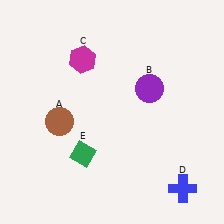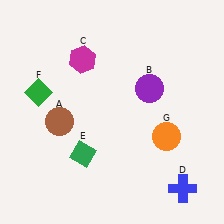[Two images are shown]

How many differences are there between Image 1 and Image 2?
There are 2 differences between the two images.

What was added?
A green diamond (F), an orange circle (G) were added in Image 2.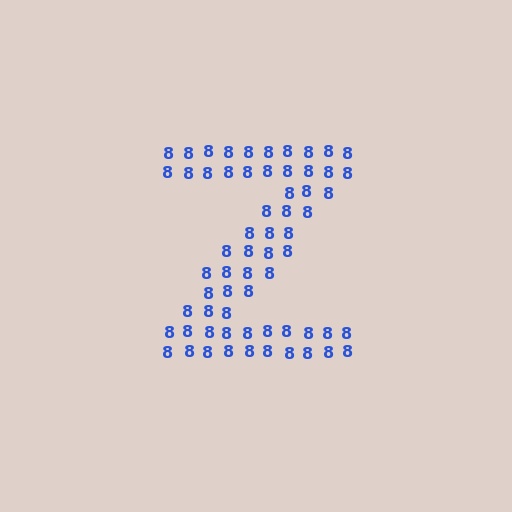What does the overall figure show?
The overall figure shows the letter Z.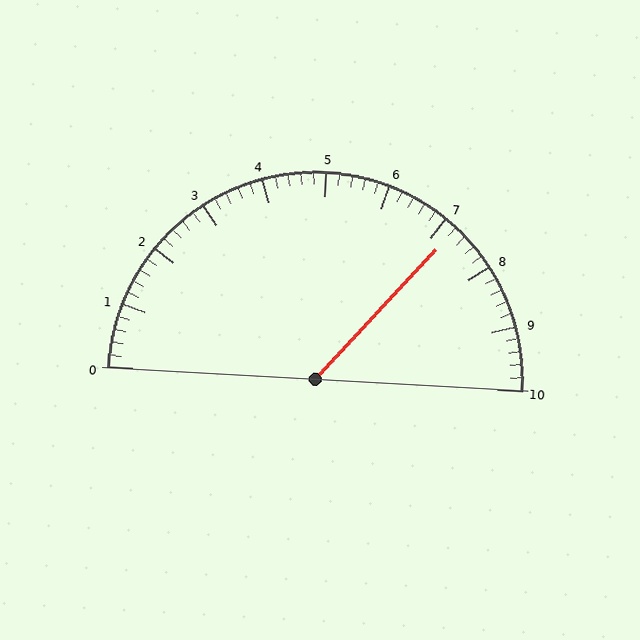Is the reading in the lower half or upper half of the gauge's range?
The reading is in the upper half of the range (0 to 10).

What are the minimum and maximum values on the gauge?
The gauge ranges from 0 to 10.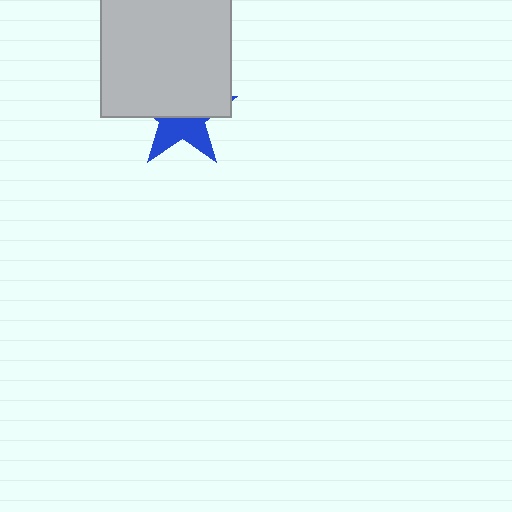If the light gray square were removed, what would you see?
You would see the complete blue star.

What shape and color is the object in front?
The object in front is a light gray square.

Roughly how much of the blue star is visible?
A small part of it is visible (roughly 42%).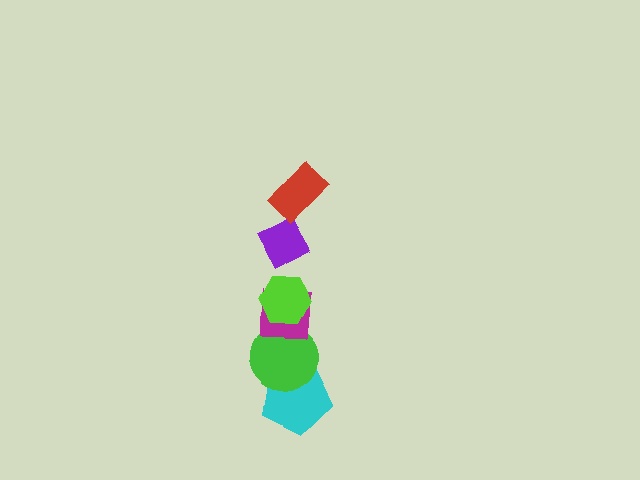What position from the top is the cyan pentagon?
The cyan pentagon is 6th from the top.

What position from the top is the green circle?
The green circle is 5th from the top.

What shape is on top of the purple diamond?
The red rectangle is on top of the purple diamond.